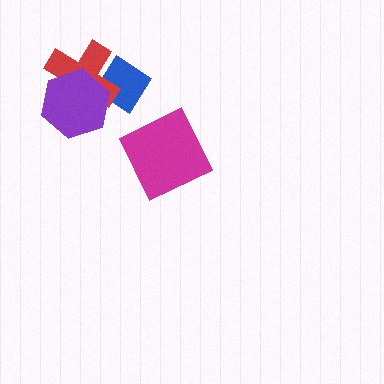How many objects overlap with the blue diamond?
2 objects overlap with the blue diamond.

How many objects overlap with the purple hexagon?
2 objects overlap with the purple hexagon.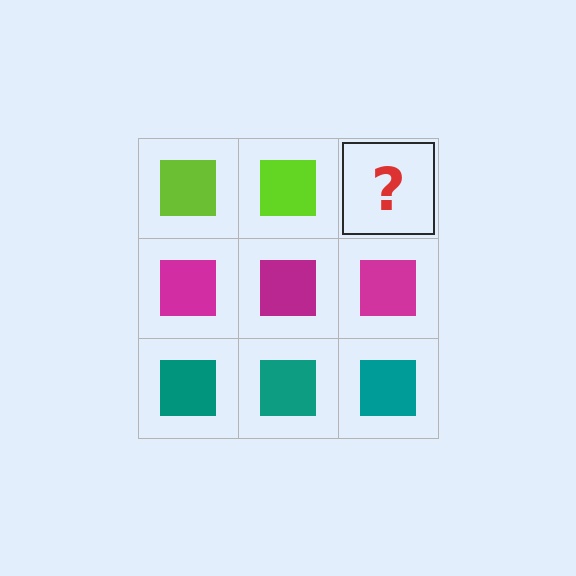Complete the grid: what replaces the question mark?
The question mark should be replaced with a lime square.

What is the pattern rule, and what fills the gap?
The rule is that each row has a consistent color. The gap should be filled with a lime square.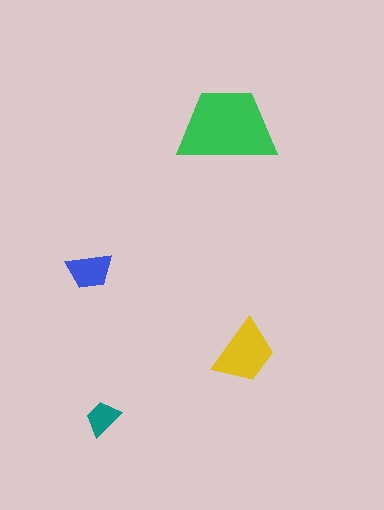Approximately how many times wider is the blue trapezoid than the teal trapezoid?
About 1.5 times wider.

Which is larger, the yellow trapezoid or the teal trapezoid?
The yellow one.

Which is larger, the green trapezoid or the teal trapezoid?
The green one.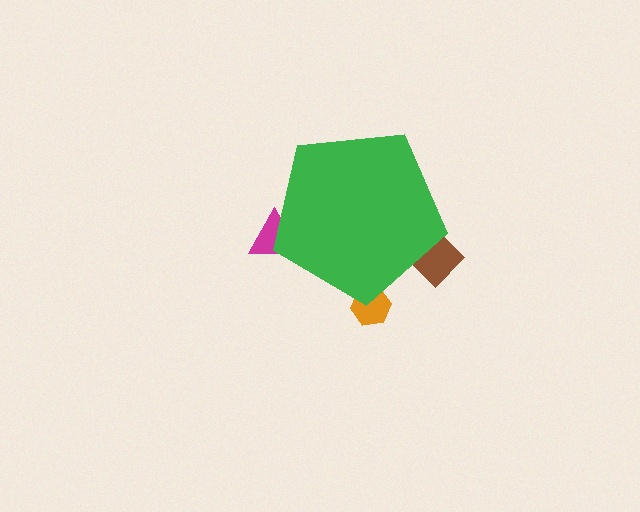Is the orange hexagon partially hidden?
Yes, the orange hexagon is partially hidden behind the green pentagon.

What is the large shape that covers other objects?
A green pentagon.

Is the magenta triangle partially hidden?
Yes, the magenta triangle is partially hidden behind the green pentagon.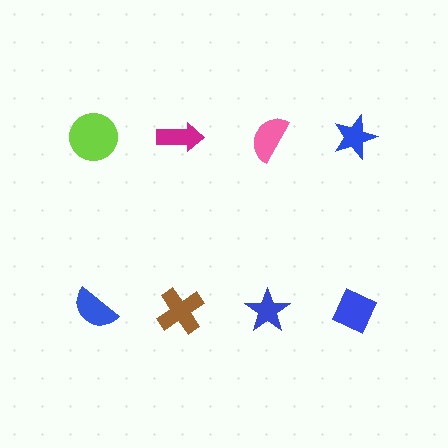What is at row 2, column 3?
A blue star.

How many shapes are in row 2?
4 shapes.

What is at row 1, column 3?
A pink semicircle.